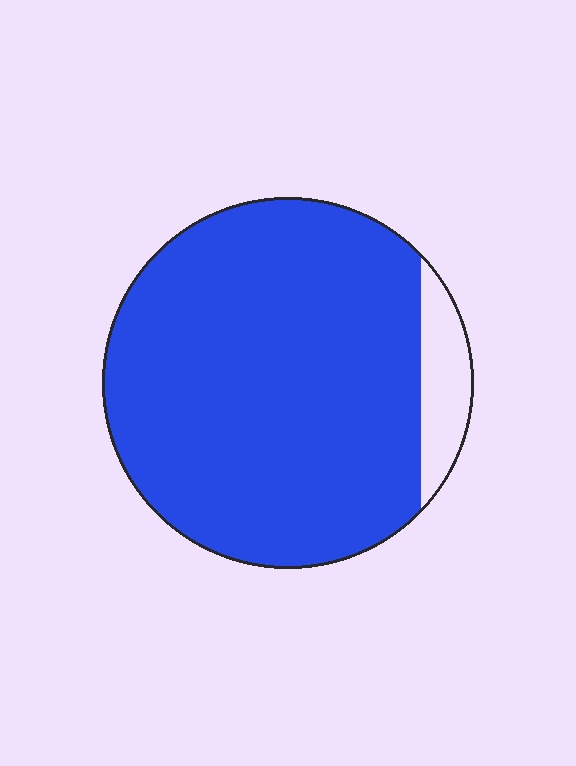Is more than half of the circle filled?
Yes.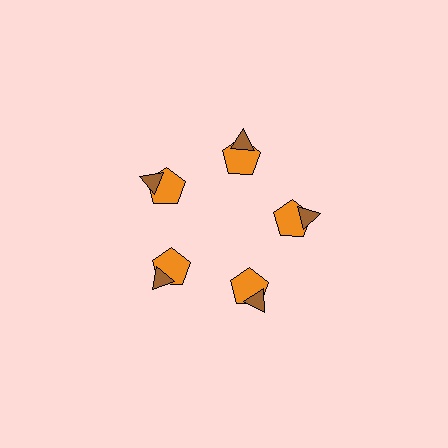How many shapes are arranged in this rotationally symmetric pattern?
There are 10 shapes, arranged in 5 groups of 2.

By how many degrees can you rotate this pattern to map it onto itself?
The pattern maps onto itself every 72 degrees of rotation.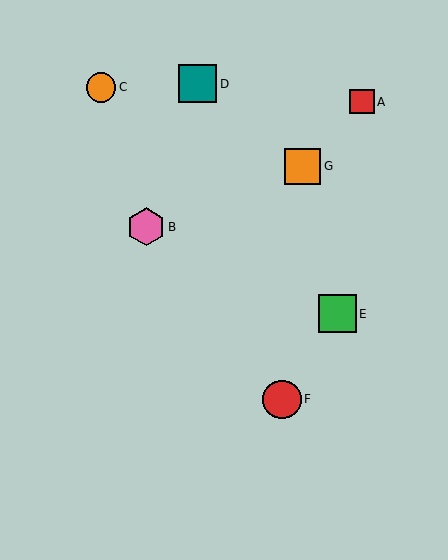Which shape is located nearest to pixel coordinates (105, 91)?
The orange circle (labeled C) at (101, 87) is nearest to that location.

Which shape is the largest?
The teal square (labeled D) is the largest.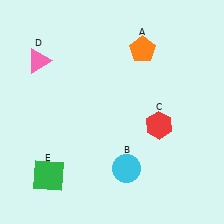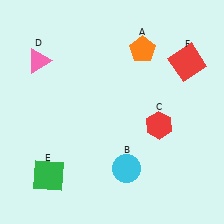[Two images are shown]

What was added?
A red square (F) was added in Image 2.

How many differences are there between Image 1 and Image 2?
There is 1 difference between the two images.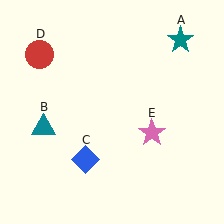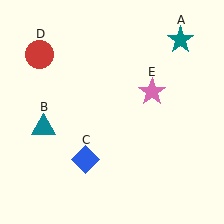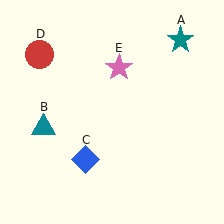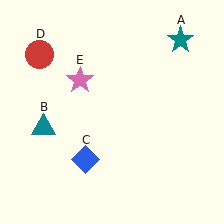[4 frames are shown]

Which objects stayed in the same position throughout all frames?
Teal star (object A) and teal triangle (object B) and blue diamond (object C) and red circle (object D) remained stationary.